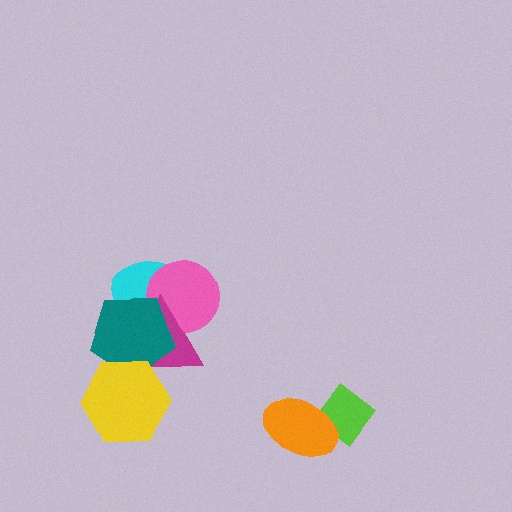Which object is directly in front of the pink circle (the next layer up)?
The magenta triangle is directly in front of the pink circle.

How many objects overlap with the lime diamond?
1 object overlaps with the lime diamond.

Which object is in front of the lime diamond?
The orange ellipse is in front of the lime diamond.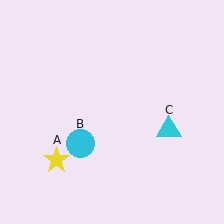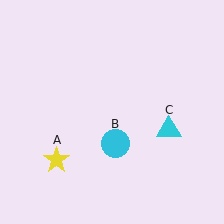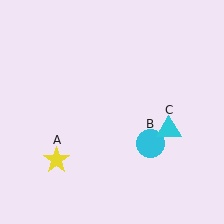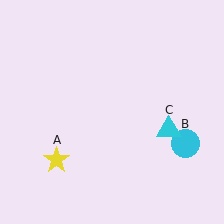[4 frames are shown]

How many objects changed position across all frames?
1 object changed position: cyan circle (object B).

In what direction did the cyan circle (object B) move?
The cyan circle (object B) moved right.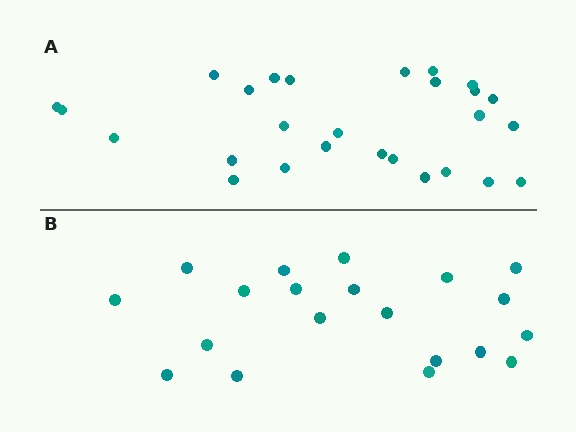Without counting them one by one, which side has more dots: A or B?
Region A (the top region) has more dots.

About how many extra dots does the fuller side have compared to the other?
Region A has roughly 8 or so more dots than region B.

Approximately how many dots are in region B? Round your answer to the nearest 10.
About 20 dots.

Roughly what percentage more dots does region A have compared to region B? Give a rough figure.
About 35% more.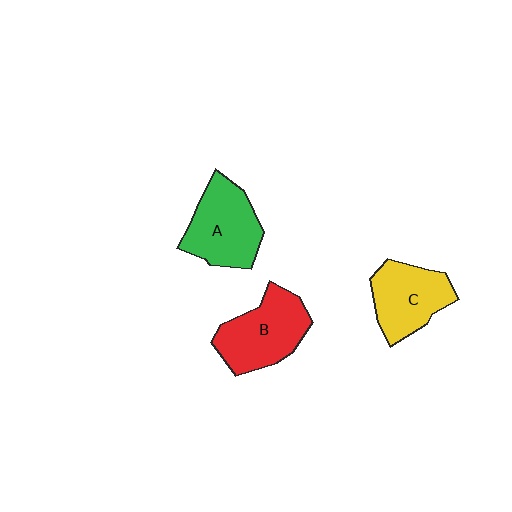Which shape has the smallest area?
Shape C (yellow).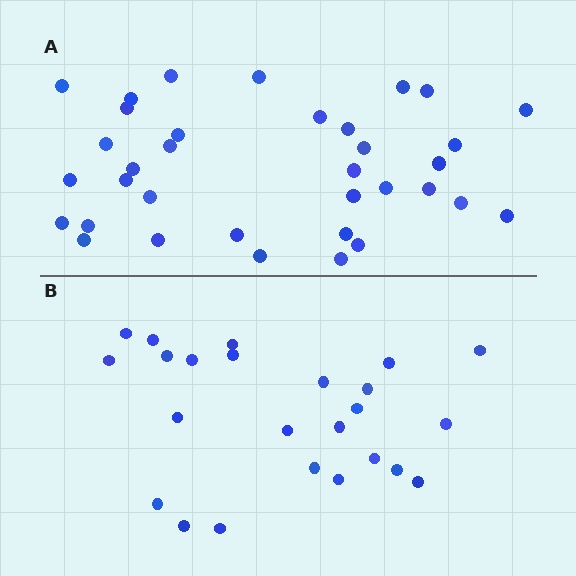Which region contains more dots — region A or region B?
Region A (the top region) has more dots.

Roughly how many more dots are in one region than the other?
Region A has roughly 12 or so more dots than region B.